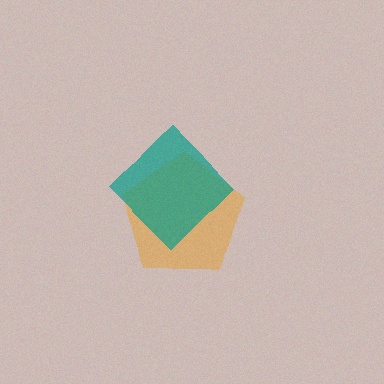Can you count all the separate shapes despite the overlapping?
Yes, there are 2 separate shapes.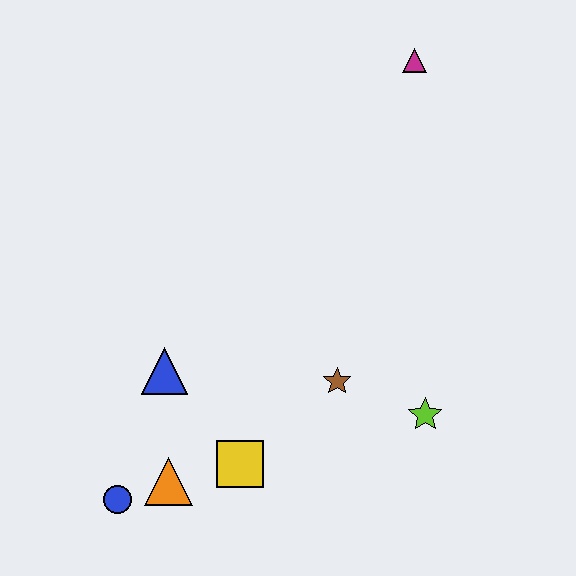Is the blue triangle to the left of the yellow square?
Yes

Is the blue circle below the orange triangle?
Yes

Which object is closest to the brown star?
The lime star is closest to the brown star.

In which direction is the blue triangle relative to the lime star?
The blue triangle is to the left of the lime star.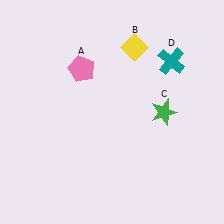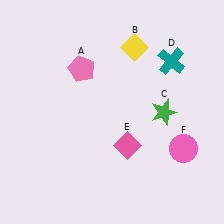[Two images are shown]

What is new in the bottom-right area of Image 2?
A pink diamond (E) was added in the bottom-right area of Image 2.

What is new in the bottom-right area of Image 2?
A pink circle (F) was added in the bottom-right area of Image 2.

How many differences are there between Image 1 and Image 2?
There are 2 differences between the two images.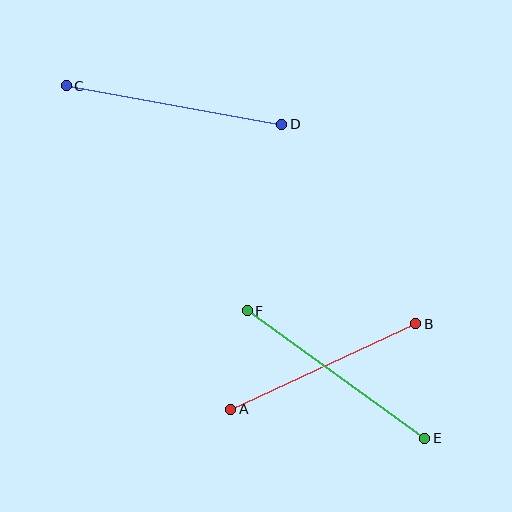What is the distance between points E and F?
The distance is approximately 219 pixels.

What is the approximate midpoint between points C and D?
The midpoint is at approximately (174, 105) pixels.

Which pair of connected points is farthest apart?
Points C and D are farthest apart.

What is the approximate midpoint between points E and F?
The midpoint is at approximately (336, 375) pixels.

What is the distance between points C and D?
The distance is approximately 219 pixels.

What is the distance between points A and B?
The distance is approximately 204 pixels.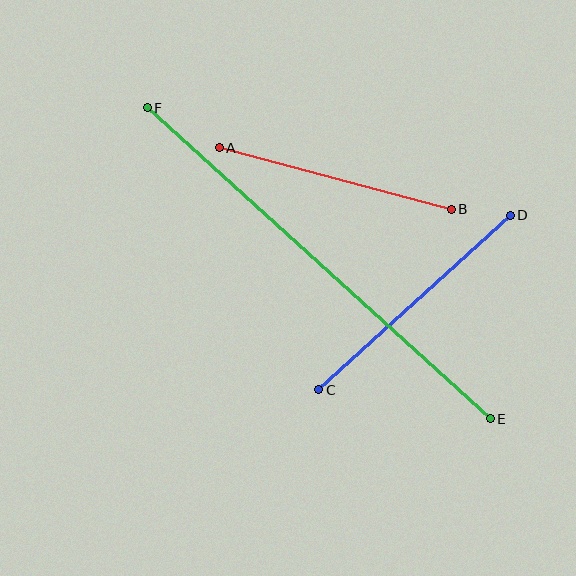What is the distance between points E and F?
The distance is approximately 463 pixels.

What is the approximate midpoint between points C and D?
The midpoint is at approximately (415, 302) pixels.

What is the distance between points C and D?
The distance is approximately 259 pixels.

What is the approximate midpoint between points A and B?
The midpoint is at approximately (335, 179) pixels.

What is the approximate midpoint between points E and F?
The midpoint is at approximately (319, 263) pixels.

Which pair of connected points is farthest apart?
Points E and F are farthest apart.